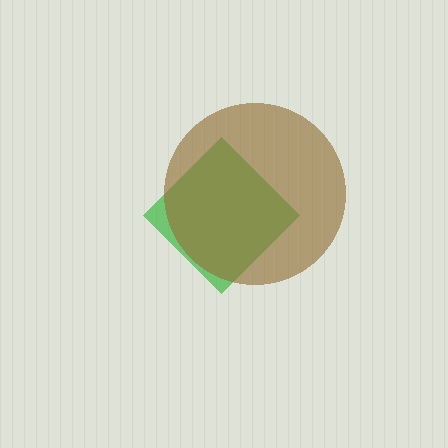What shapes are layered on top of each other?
The layered shapes are: a green diamond, a brown circle.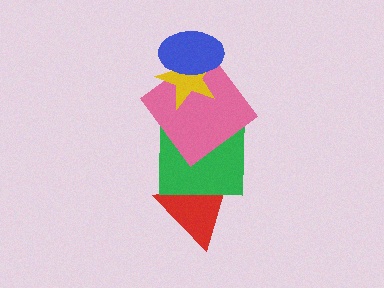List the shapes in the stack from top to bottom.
From top to bottom: the blue ellipse, the yellow star, the pink diamond, the green square, the red triangle.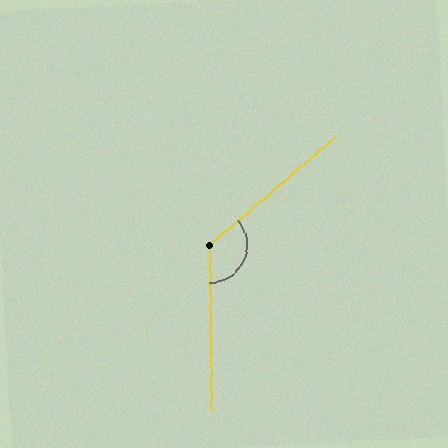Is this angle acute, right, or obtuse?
It is obtuse.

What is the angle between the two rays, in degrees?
Approximately 130 degrees.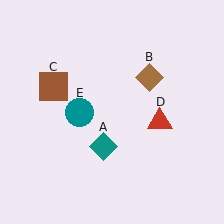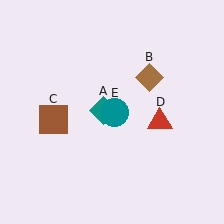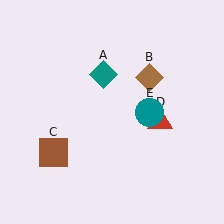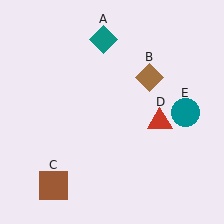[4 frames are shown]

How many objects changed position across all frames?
3 objects changed position: teal diamond (object A), brown square (object C), teal circle (object E).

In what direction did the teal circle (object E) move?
The teal circle (object E) moved right.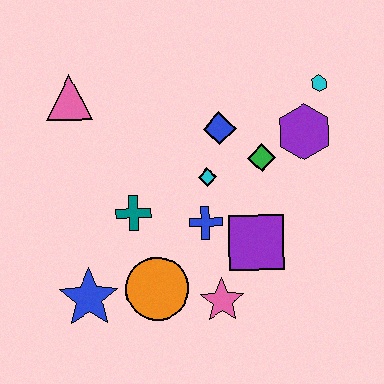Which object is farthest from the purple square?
The pink triangle is farthest from the purple square.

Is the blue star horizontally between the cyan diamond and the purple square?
No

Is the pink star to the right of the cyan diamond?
Yes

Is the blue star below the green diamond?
Yes